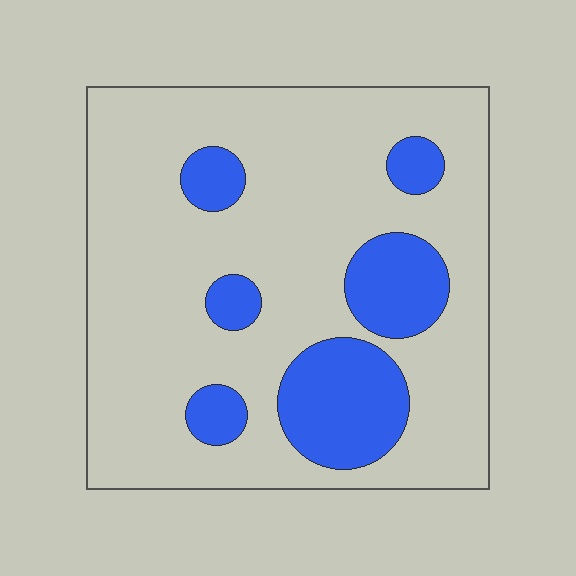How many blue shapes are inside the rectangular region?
6.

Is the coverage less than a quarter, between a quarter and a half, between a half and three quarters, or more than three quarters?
Less than a quarter.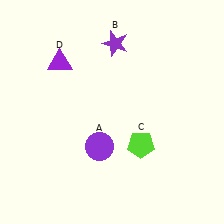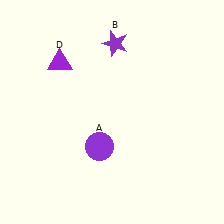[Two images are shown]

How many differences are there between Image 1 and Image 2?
There is 1 difference between the two images.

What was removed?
The lime pentagon (C) was removed in Image 2.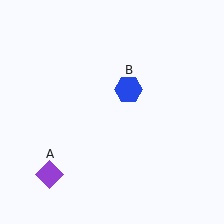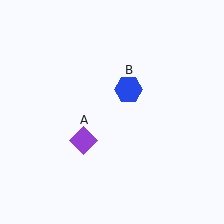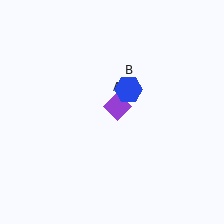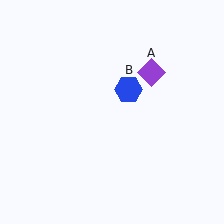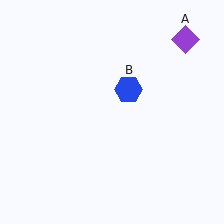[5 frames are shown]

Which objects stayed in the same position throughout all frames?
Blue hexagon (object B) remained stationary.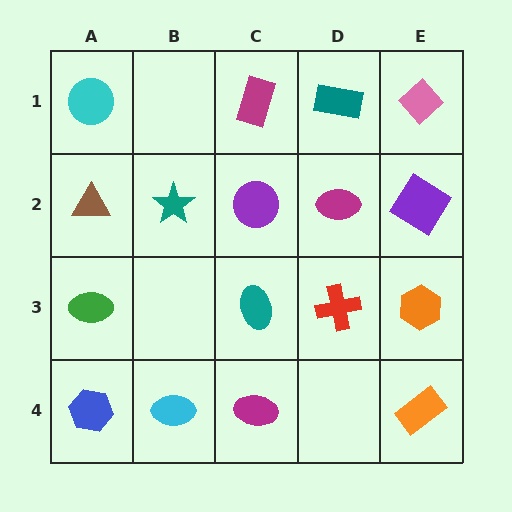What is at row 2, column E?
A purple diamond.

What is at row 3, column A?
A green ellipse.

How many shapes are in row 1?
4 shapes.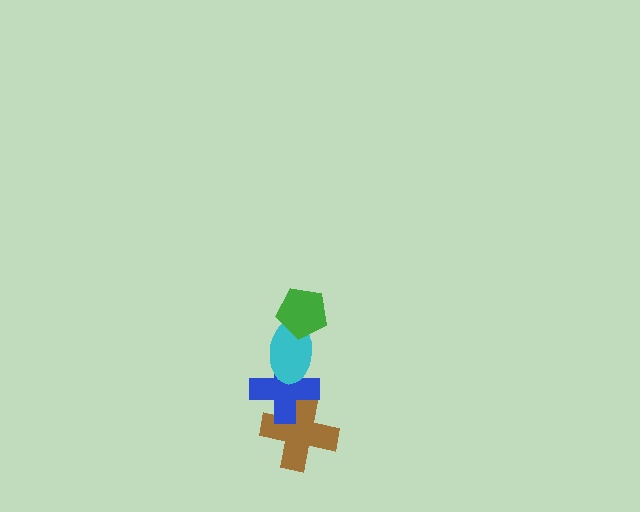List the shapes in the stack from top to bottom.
From top to bottom: the green pentagon, the cyan ellipse, the blue cross, the brown cross.